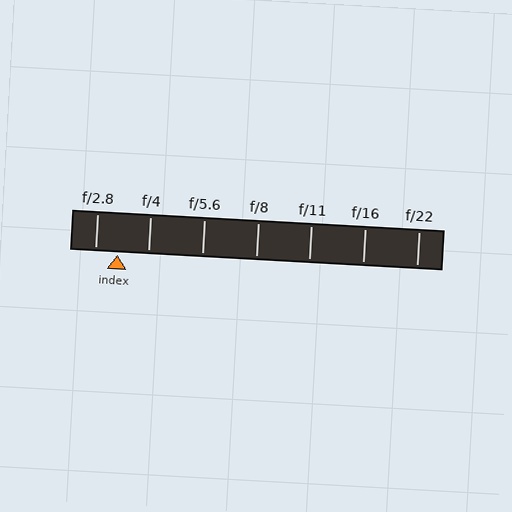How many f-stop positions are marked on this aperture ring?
There are 7 f-stop positions marked.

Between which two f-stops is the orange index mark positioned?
The index mark is between f/2.8 and f/4.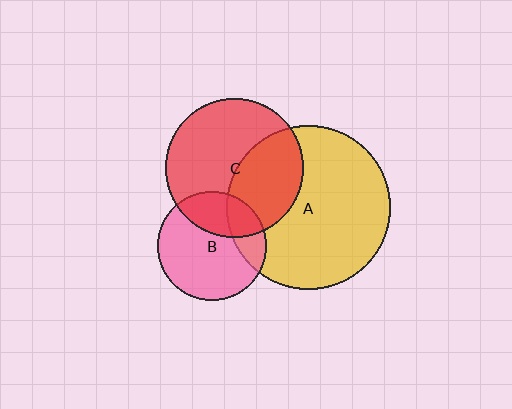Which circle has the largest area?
Circle A (yellow).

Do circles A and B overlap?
Yes.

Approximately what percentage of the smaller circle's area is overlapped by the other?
Approximately 20%.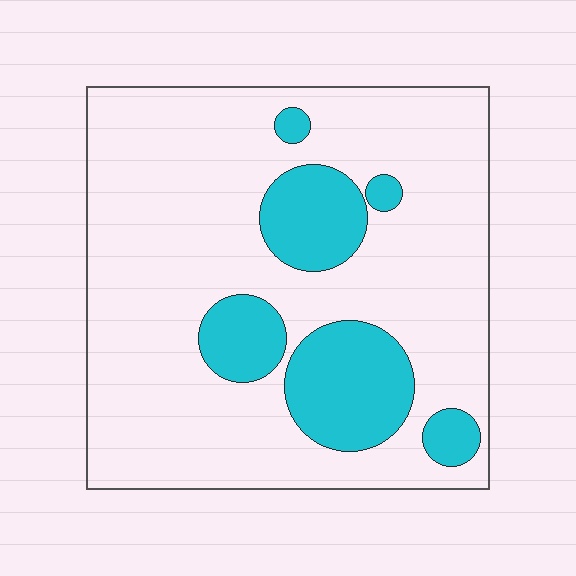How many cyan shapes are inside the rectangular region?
6.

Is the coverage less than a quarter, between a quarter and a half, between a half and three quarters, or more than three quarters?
Less than a quarter.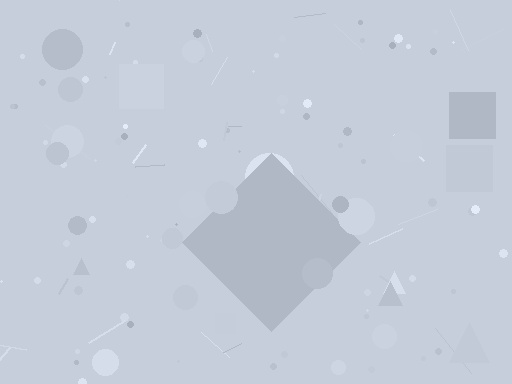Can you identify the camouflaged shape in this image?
The camouflaged shape is a diamond.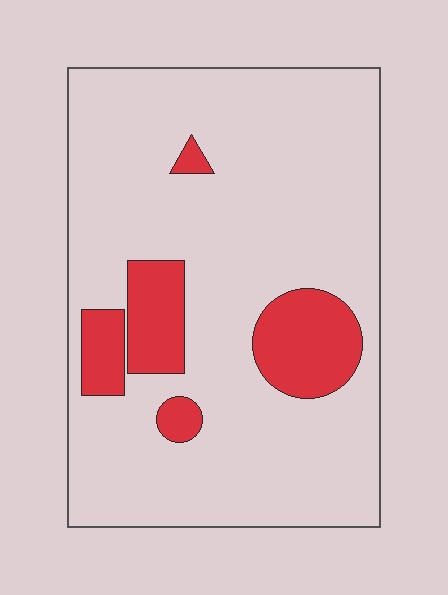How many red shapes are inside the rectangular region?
5.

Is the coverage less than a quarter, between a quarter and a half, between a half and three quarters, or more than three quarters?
Less than a quarter.